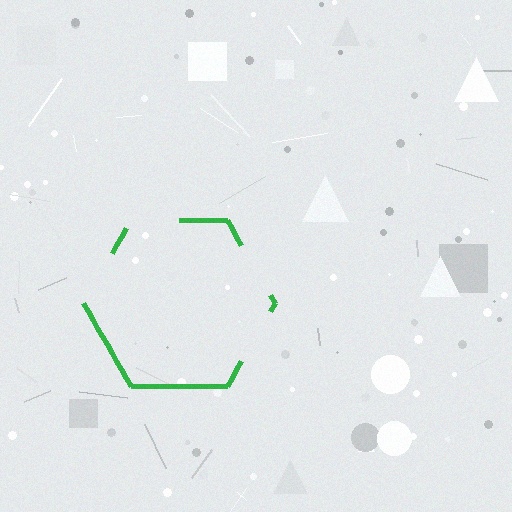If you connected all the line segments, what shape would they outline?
They would outline a hexagon.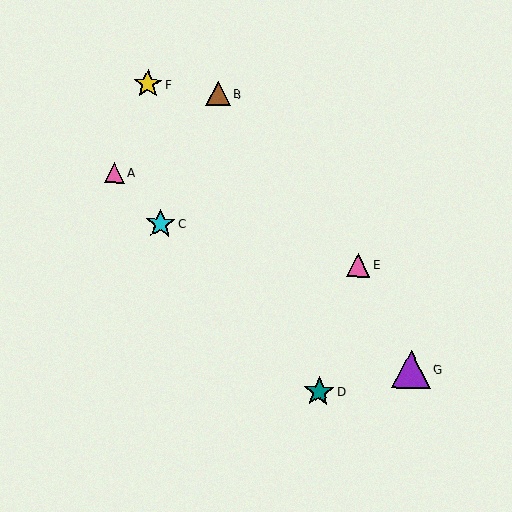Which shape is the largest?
The purple triangle (labeled G) is the largest.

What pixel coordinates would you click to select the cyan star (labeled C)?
Click at (160, 224) to select the cyan star C.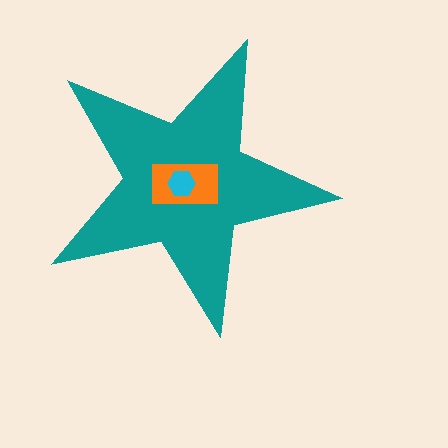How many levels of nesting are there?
3.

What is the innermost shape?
The cyan hexagon.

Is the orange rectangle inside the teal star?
Yes.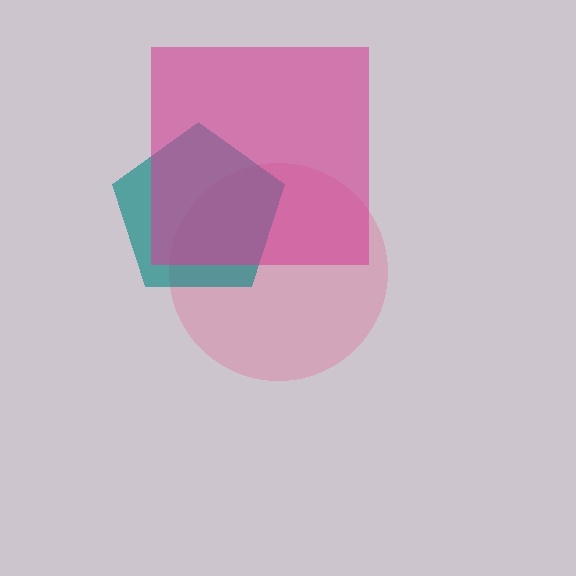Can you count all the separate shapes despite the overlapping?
Yes, there are 3 separate shapes.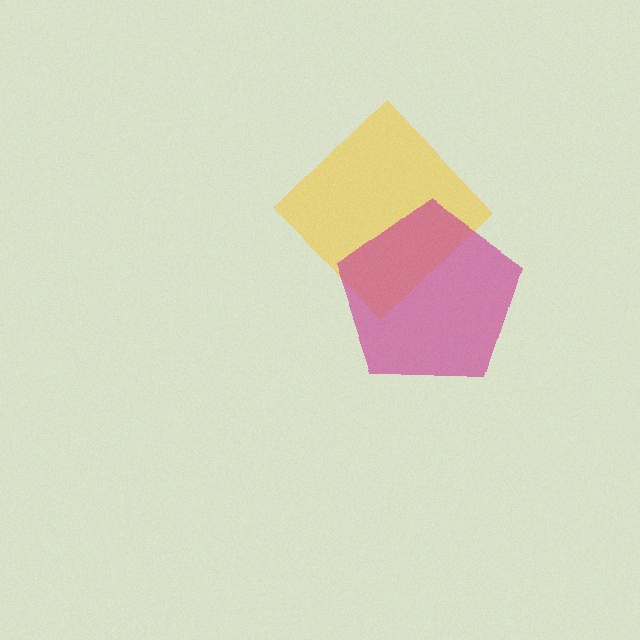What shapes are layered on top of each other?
The layered shapes are: a yellow diamond, a magenta pentagon.